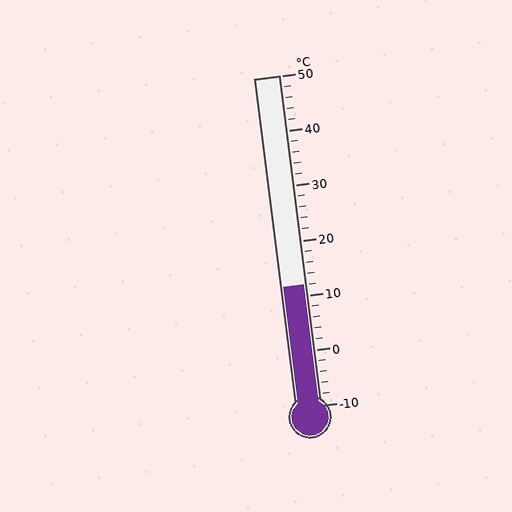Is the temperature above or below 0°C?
The temperature is above 0°C.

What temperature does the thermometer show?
The thermometer shows approximately 12°C.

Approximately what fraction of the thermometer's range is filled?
The thermometer is filled to approximately 35% of its range.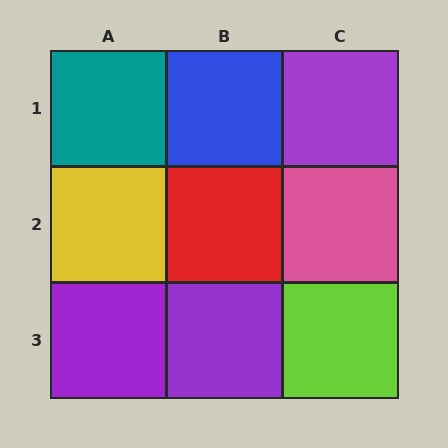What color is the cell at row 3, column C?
Lime.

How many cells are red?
1 cell is red.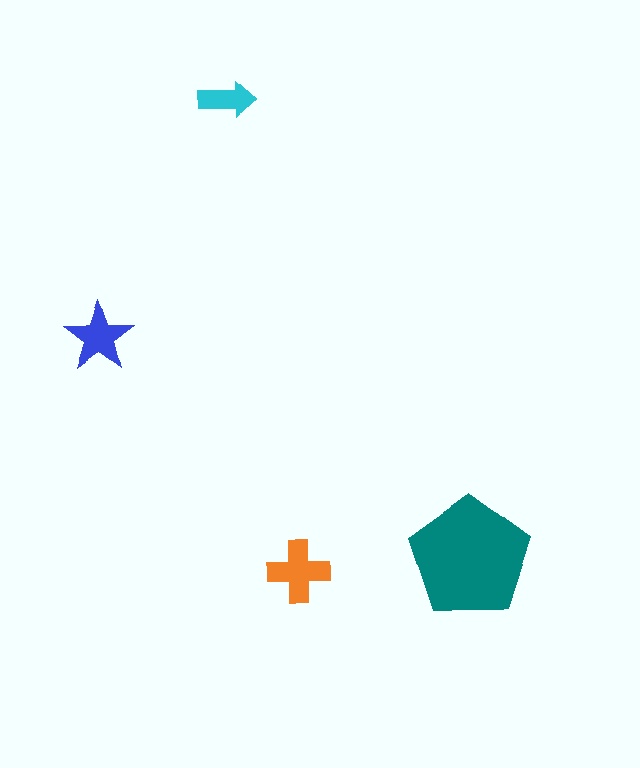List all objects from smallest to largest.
The cyan arrow, the blue star, the orange cross, the teal pentagon.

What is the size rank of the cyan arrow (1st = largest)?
4th.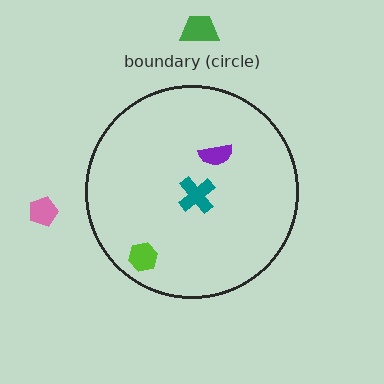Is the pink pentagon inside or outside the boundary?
Outside.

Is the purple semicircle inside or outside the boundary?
Inside.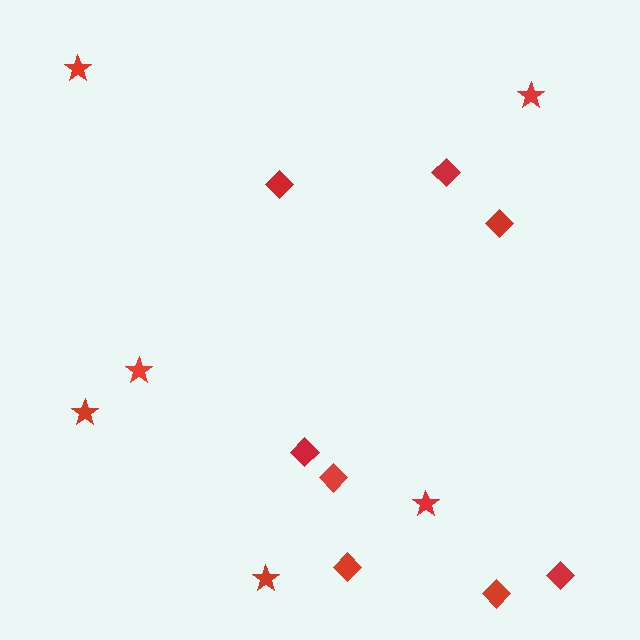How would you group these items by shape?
There are 2 groups: one group of stars (6) and one group of diamonds (8).